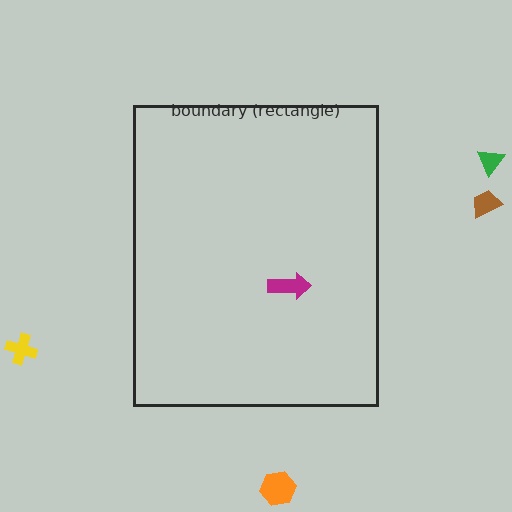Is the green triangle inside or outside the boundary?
Outside.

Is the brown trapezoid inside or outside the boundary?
Outside.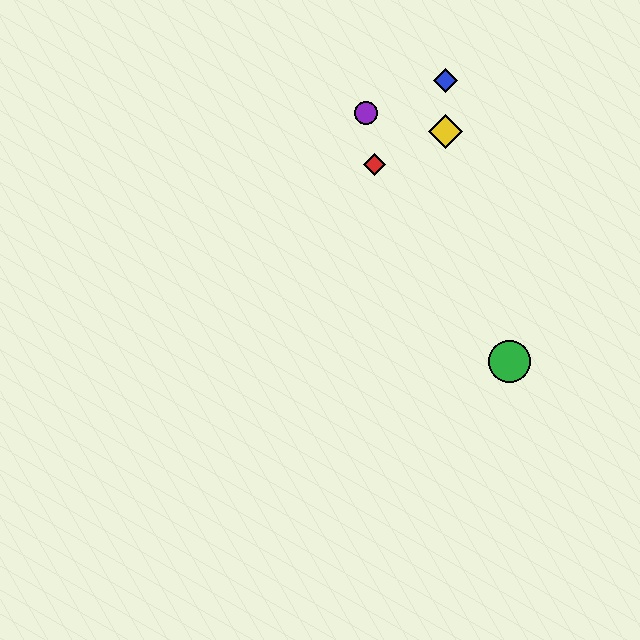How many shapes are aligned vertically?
2 shapes (the blue diamond, the yellow diamond) are aligned vertically.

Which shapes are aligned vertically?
The blue diamond, the yellow diamond are aligned vertically.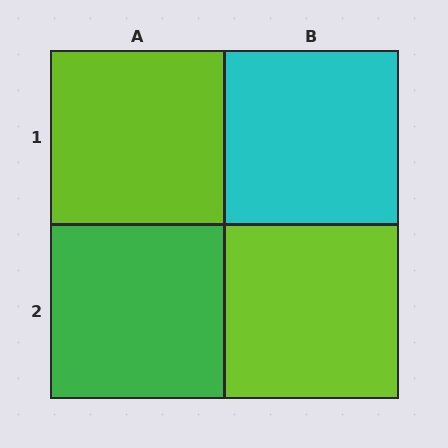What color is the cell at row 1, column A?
Lime.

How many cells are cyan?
1 cell is cyan.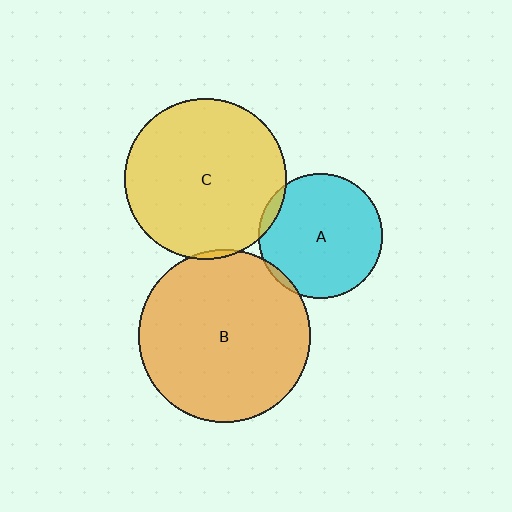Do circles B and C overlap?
Yes.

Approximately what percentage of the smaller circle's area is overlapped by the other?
Approximately 5%.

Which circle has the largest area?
Circle B (orange).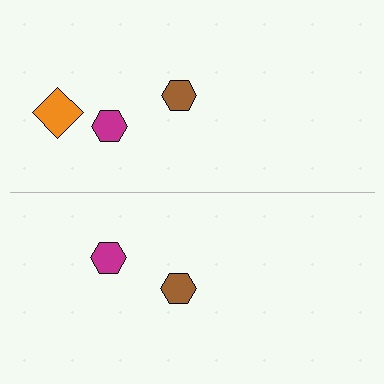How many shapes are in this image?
There are 5 shapes in this image.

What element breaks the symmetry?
A orange diamond is missing from the bottom side.